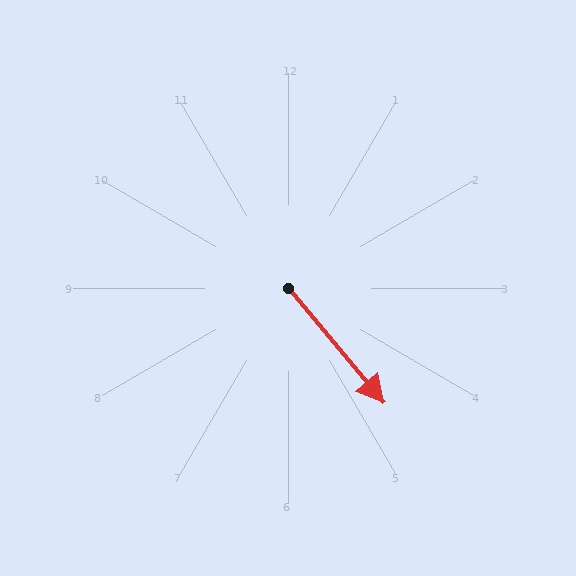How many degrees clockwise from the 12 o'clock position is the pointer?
Approximately 140 degrees.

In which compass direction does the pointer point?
Southeast.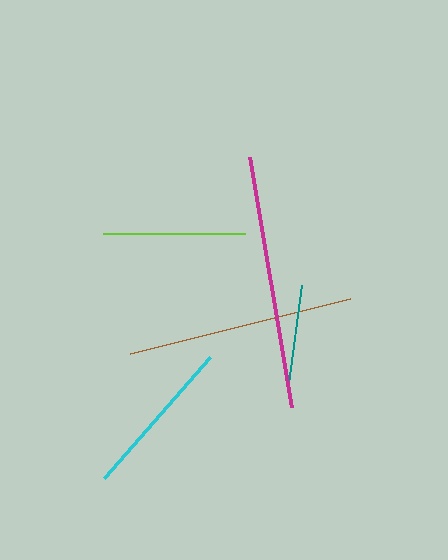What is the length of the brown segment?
The brown segment is approximately 227 pixels long.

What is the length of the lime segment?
The lime segment is approximately 141 pixels long.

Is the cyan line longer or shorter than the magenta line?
The magenta line is longer than the cyan line.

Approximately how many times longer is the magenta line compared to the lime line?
The magenta line is approximately 1.8 times the length of the lime line.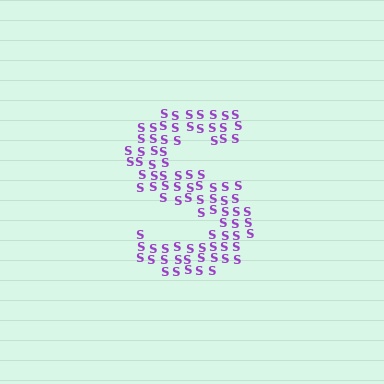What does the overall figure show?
The overall figure shows the letter S.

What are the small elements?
The small elements are letter S's.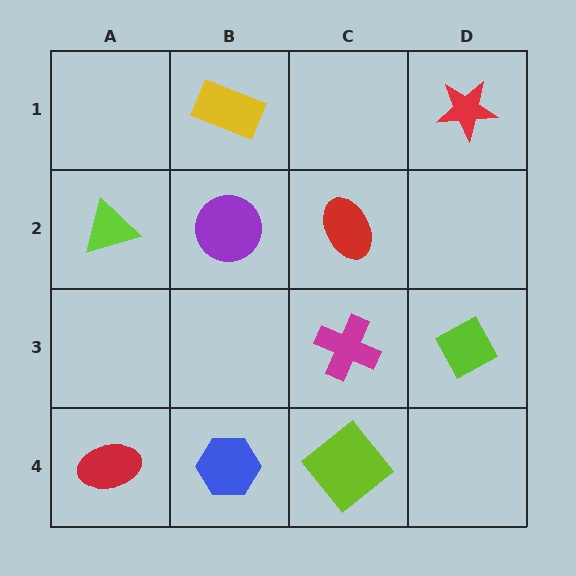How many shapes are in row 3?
2 shapes.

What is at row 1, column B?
A yellow rectangle.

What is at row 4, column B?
A blue hexagon.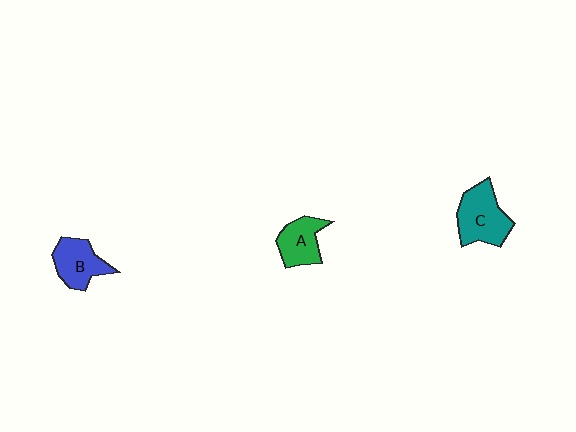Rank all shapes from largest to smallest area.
From largest to smallest: C (teal), B (blue), A (green).